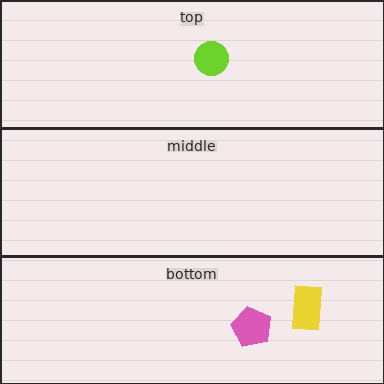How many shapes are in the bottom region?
2.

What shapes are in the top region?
The lime circle.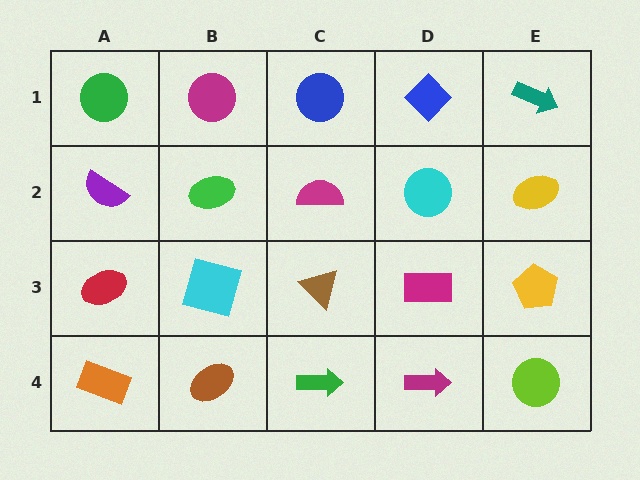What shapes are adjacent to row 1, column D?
A cyan circle (row 2, column D), a blue circle (row 1, column C), a teal arrow (row 1, column E).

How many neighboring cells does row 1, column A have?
2.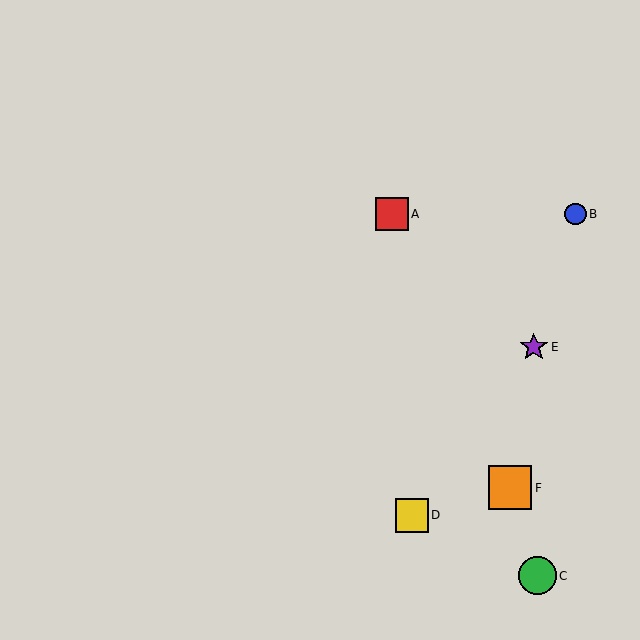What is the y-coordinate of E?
Object E is at y≈347.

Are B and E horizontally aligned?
No, B is at y≈214 and E is at y≈347.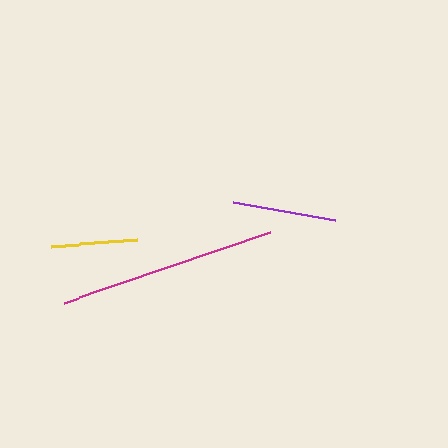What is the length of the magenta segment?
The magenta segment is approximately 218 pixels long.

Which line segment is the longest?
The magenta line is the longest at approximately 218 pixels.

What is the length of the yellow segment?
The yellow segment is approximately 86 pixels long.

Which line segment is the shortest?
The yellow line is the shortest at approximately 86 pixels.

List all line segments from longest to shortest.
From longest to shortest: magenta, purple, yellow.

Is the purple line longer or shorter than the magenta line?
The magenta line is longer than the purple line.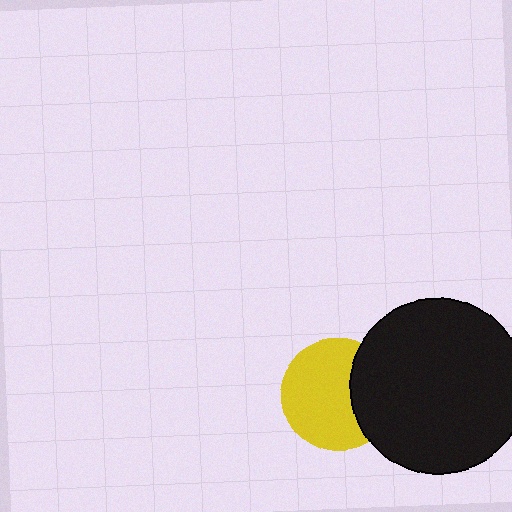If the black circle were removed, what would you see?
You would see the complete yellow circle.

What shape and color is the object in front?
The object in front is a black circle.